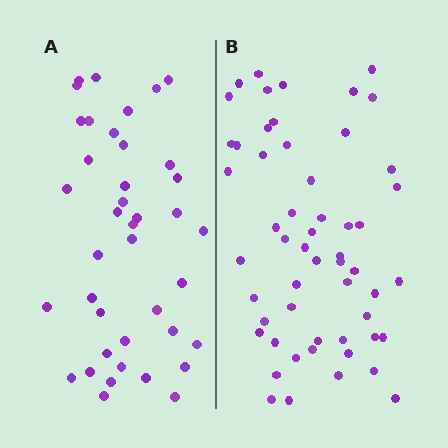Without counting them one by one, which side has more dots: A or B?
Region B (the right region) has more dots.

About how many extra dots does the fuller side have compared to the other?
Region B has approximately 15 more dots than region A.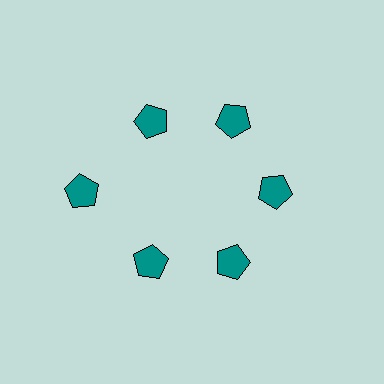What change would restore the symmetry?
The symmetry would be restored by moving it inward, back onto the ring so that all 6 pentagons sit at equal angles and equal distance from the center.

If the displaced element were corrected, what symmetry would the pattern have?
It would have 6-fold rotational symmetry — the pattern would map onto itself every 60 degrees.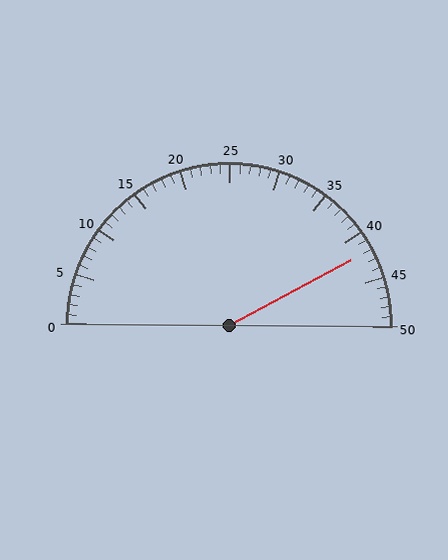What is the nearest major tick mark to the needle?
The nearest major tick mark is 40.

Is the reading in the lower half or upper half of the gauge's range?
The reading is in the upper half of the range (0 to 50).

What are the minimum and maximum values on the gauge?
The gauge ranges from 0 to 50.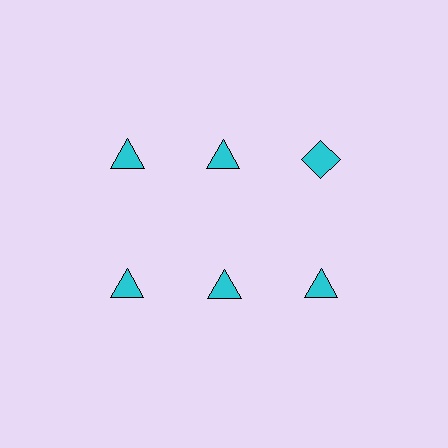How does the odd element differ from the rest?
It has a different shape: diamond instead of triangle.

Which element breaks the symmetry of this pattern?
The cyan diamond in the top row, center column breaks the symmetry. All other shapes are cyan triangles.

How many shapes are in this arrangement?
There are 6 shapes arranged in a grid pattern.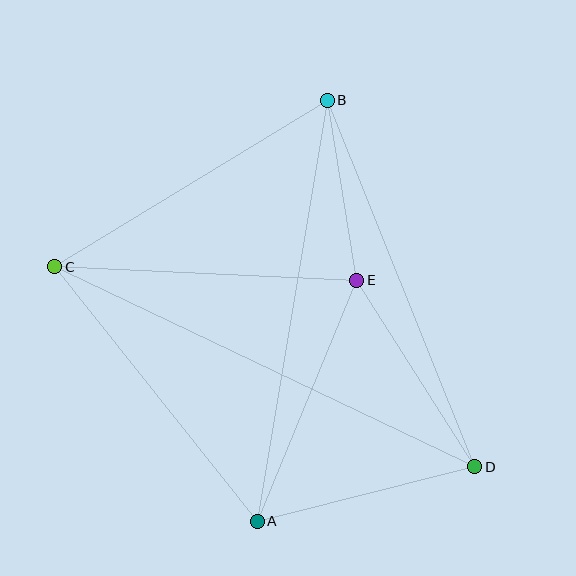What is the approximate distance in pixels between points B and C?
The distance between B and C is approximately 319 pixels.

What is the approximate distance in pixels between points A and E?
The distance between A and E is approximately 261 pixels.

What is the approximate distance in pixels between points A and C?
The distance between A and C is approximately 325 pixels.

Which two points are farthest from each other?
Points C and D are farthest from each other.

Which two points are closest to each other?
Points B and E are closest to each other.